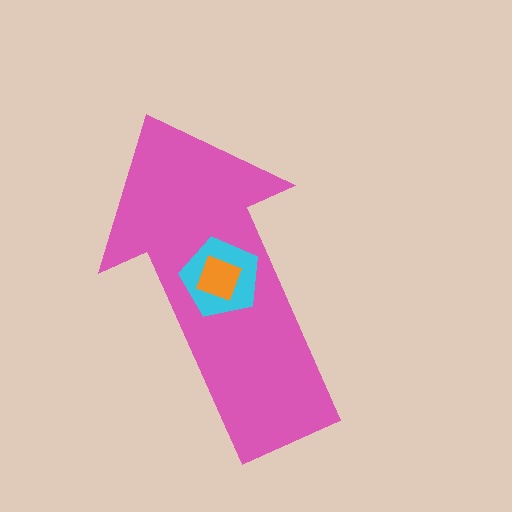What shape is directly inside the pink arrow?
The cyan pentagon.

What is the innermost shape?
The orange square.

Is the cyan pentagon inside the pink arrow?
Yes.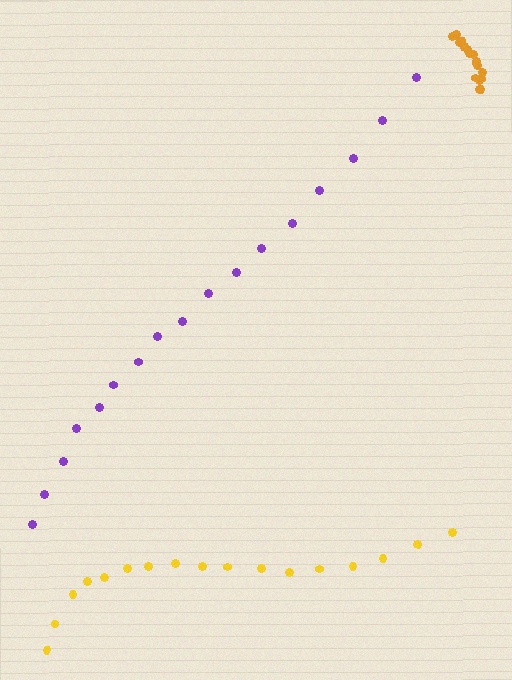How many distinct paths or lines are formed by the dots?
There are 3 distinct paths.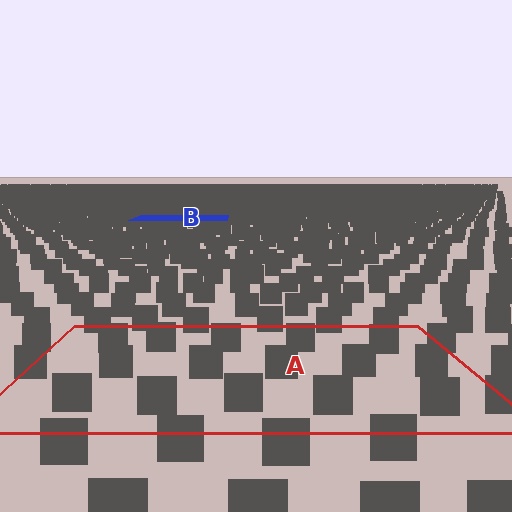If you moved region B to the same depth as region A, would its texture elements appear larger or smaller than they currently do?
They would appear larger. At a closer depth, the same texture elements are projected at a bigger on-screen size.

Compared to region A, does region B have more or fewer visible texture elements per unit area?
Region B has more texture elements per unit area — they are packed more densely because it is farther away.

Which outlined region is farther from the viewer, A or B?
Region B is farther from the viewer — the texture elements inside it appear smaller and more densely packed.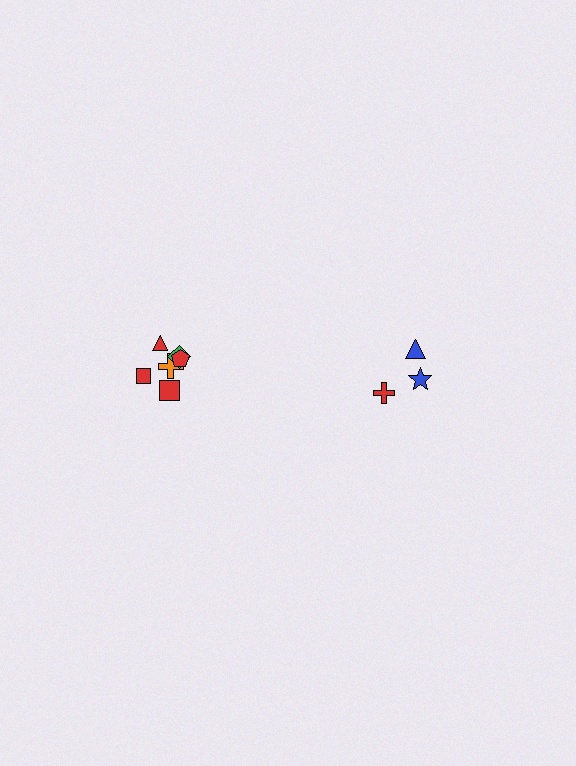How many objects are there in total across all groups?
There are 9 objects.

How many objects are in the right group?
There are 3 objects.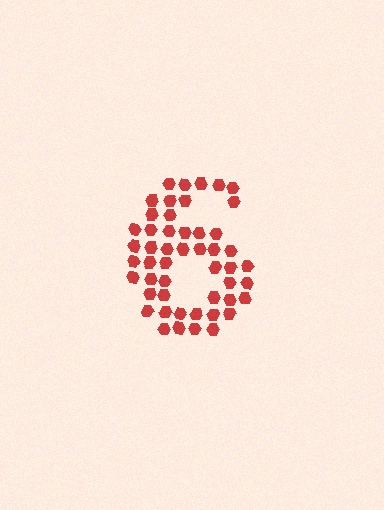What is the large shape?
The large shape is the digit 6.